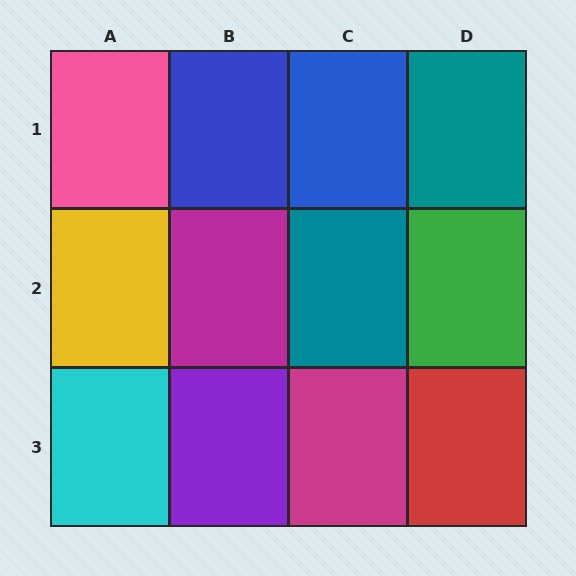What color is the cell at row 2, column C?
Teal.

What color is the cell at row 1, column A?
Pink.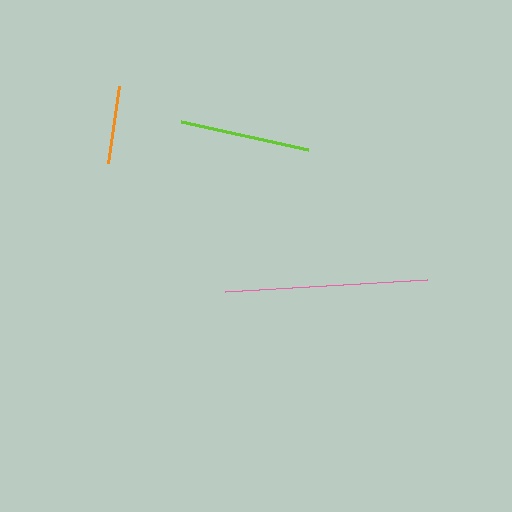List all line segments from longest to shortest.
From longest to shortest: pink, lime, orange.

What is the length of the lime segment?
The lime segment is approximately 130 pixels long.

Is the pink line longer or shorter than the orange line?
The pink line is longer than the orange line.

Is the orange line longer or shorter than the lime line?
The lime line is longer than the orange line.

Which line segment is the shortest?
The orange line is the shortest at approximately 78 pixels.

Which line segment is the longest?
The pink line is the longest at approximately 202 pixels.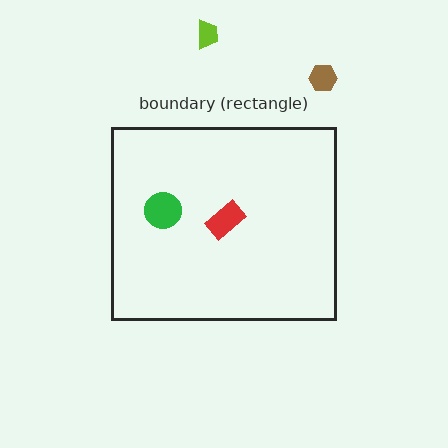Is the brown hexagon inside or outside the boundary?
Outside.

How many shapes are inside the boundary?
2 inside, 2 outside.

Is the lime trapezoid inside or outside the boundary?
Outside.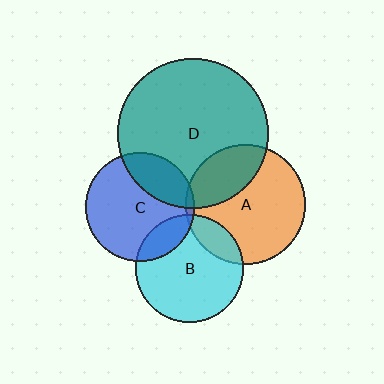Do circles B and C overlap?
Yes.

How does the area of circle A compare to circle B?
Approximately 1.2 times.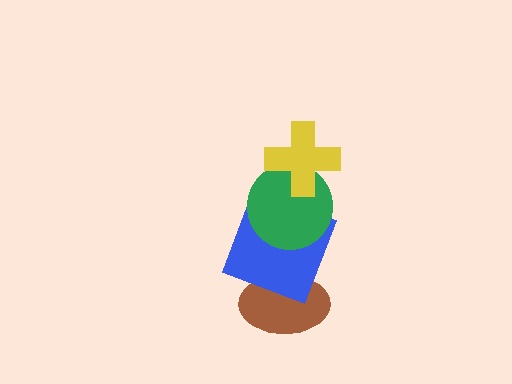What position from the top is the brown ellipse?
The brown ellipse is 4th from the top.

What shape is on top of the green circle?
The yellow cross is on top of the green circle.